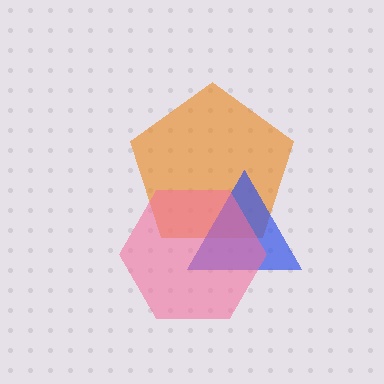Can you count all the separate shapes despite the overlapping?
Yes, there are 3 separate shapes.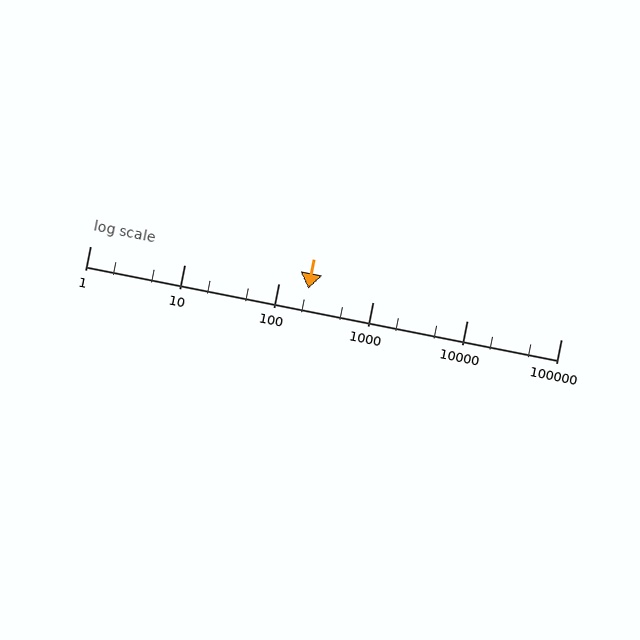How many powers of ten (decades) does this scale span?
The scale spans 5 decades, from 1 to 100000.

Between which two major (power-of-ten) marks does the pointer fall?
The pointer is between 100 and 1000.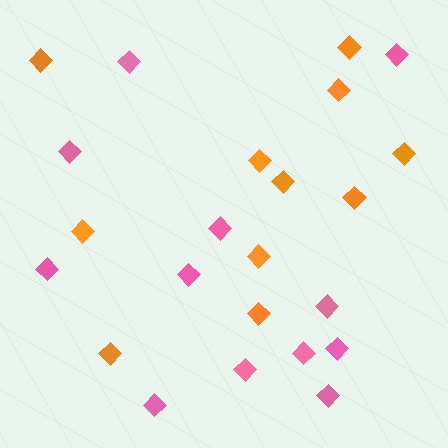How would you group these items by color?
There are 2 groups: one group of pink diamonds (12) and one group of orange diamonds (11).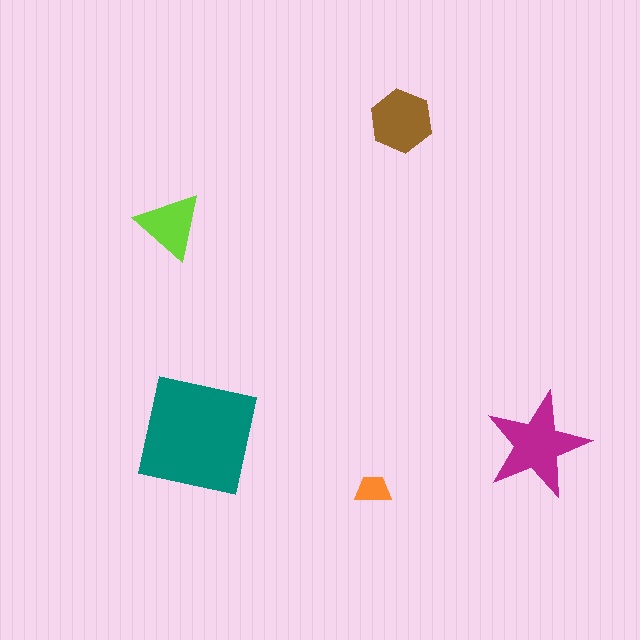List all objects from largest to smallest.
The teal square, the magenta star, the brown hexagon, the lime triangle, the orange trapezoid.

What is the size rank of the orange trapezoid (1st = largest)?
5th.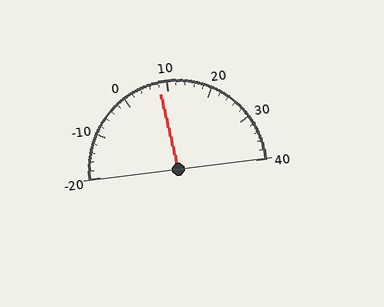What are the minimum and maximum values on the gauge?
The gauge ranges from -20 to 40.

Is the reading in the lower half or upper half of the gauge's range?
The reading is in the lower half of the range (-20 to 40).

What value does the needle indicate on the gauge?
The needle indicates approximately 8.